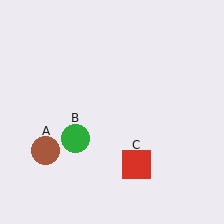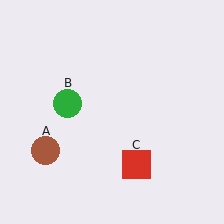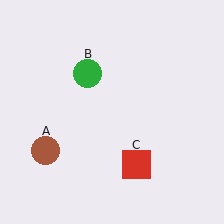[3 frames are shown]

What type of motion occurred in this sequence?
The green circle (object B) rotated clockwise around the center of the scene.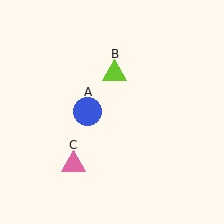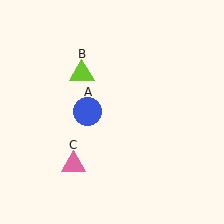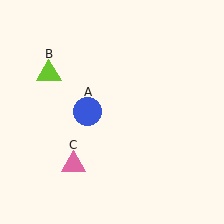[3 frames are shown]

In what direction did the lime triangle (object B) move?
The lime triangle (object B) moved left.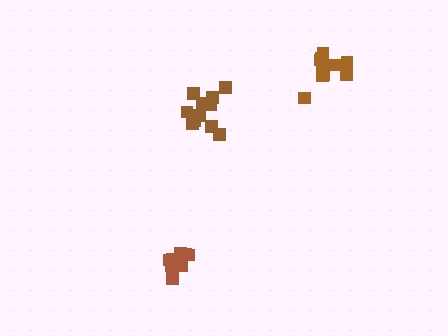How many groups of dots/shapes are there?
There are 3 groups.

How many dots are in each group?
Group 1: 11 dots, Group 2: 11 dots, Group 3: 8 dots (30 total).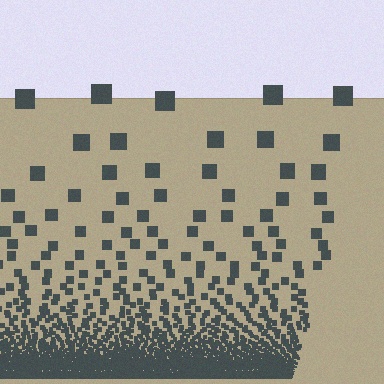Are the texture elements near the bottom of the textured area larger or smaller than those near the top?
Smaller. The gradient is inverted — elements near the bottom are smaller and denser.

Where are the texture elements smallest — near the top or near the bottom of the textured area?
Near the bottom.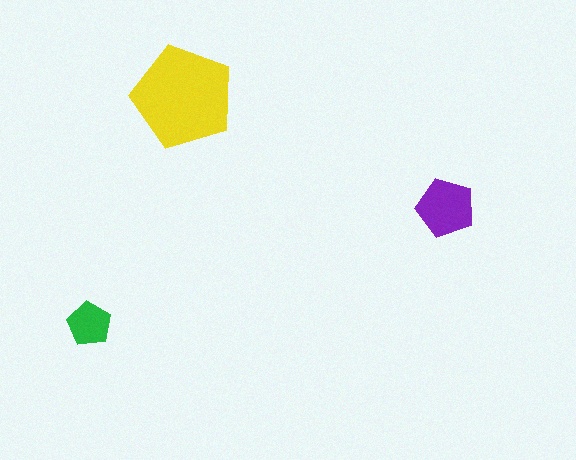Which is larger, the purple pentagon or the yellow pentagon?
The yellow one.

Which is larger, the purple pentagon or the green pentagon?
The purple one.